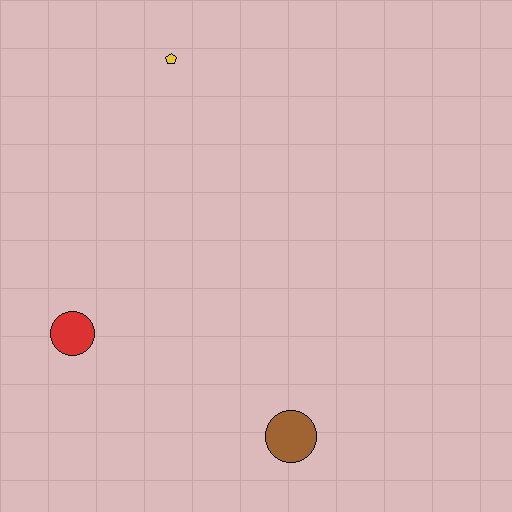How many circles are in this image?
There are 2 circles.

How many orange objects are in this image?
There are no orange objects.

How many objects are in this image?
There are 3 objects.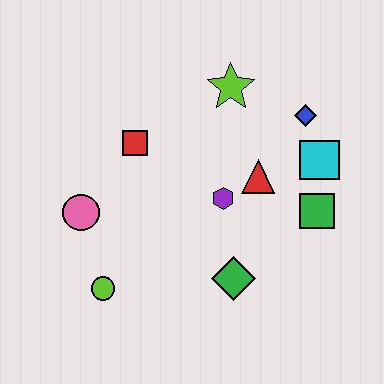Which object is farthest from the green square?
The pink circle is farthest from the green square.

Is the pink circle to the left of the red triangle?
Yes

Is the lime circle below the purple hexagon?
Yes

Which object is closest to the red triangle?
The purple hexagon is closest to the red triangle.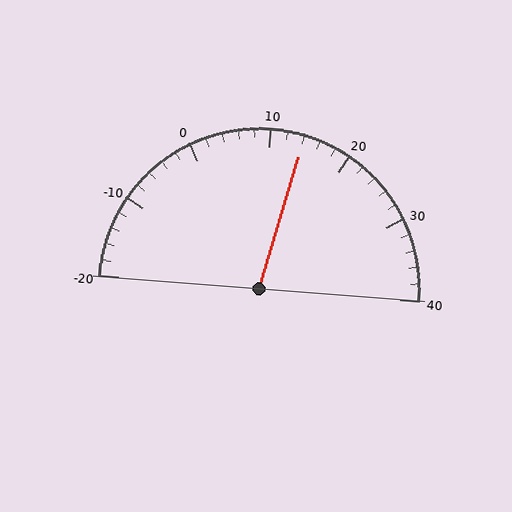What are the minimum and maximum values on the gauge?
The gauge ranges from -20 to 40.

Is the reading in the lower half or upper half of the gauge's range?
The reading is in the upper half of the range (-20 to 40).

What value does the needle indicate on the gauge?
The needle indicates approximately 14.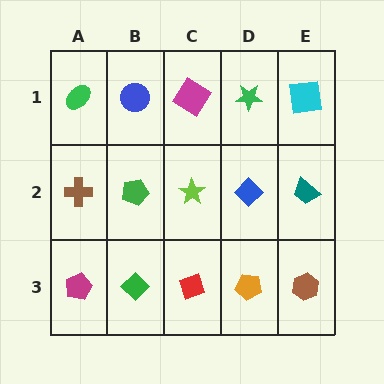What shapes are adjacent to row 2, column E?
A cyan square (row 1, column E), a brown hexagon (row 3, column E), a blue diamond (row 2, column D).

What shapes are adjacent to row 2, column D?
A green star (row 1, column D), an orange pentagon (row 3, column D), a lime star (row 2, column C), a teal trapezoid (row 2, column E).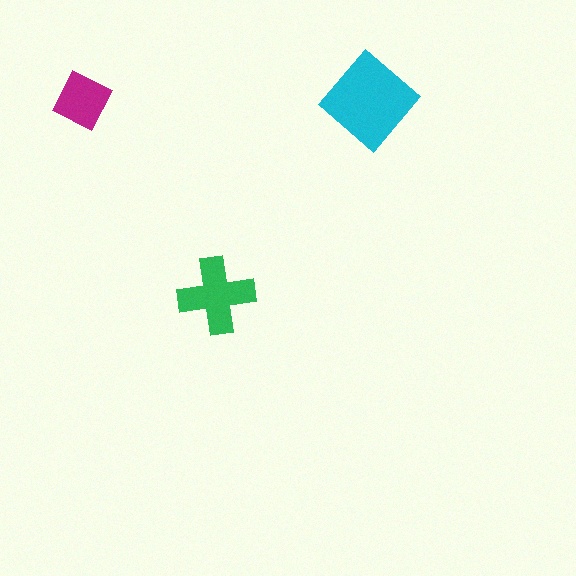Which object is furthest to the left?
The magenta diamond is leftmost.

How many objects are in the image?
There are 3 objects in the image.